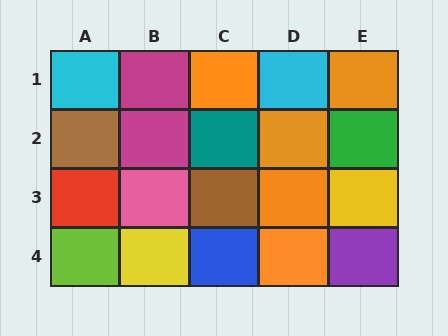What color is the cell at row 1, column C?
Orange.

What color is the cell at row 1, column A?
Cyan.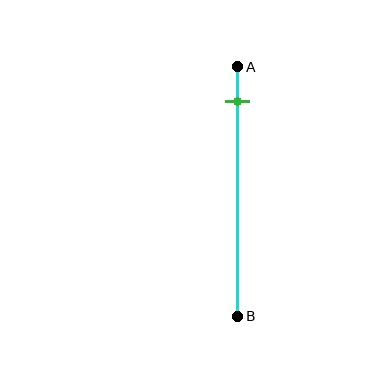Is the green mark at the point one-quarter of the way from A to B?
No, the mark is at about 15% from A, not at the 25% one-quarter point.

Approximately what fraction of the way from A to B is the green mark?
The green mark is approximately 15% of the way from A to B.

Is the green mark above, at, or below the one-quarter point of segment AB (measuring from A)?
The green mark is above the one-quarter point of segment AB.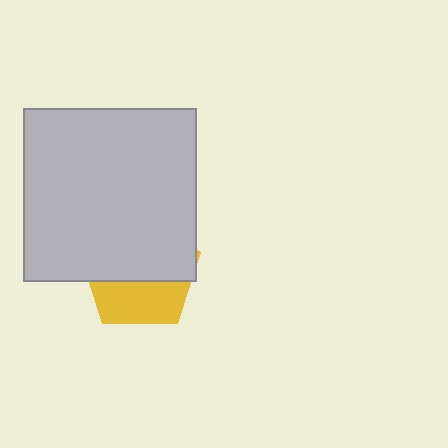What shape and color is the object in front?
The object in front is a light gray square.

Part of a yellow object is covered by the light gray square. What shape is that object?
It is a pentagon.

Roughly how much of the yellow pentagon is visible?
A small part of it is visible (roughly 39%).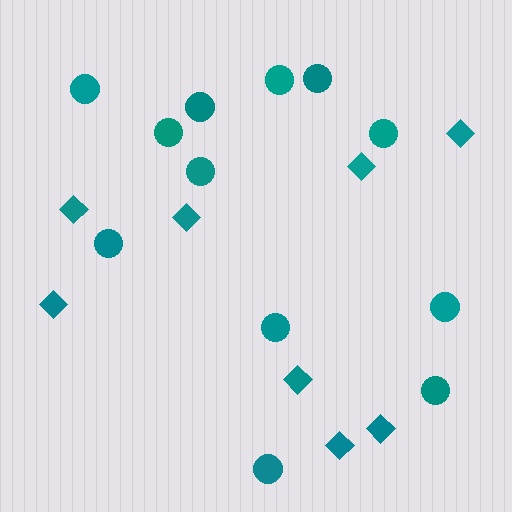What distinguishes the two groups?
There are 2 groups: one group of diamonds (8) and one group of circles (12).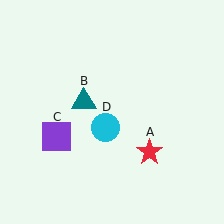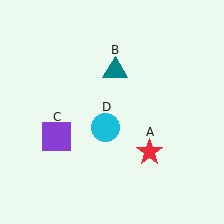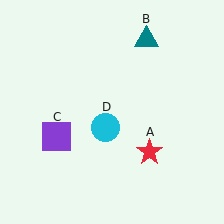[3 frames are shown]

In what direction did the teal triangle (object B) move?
The teal triangle (object B) moved up and to the right.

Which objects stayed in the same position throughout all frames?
Red star (object A) and purple square (object C) and cyan circle (object D) remained stationary.